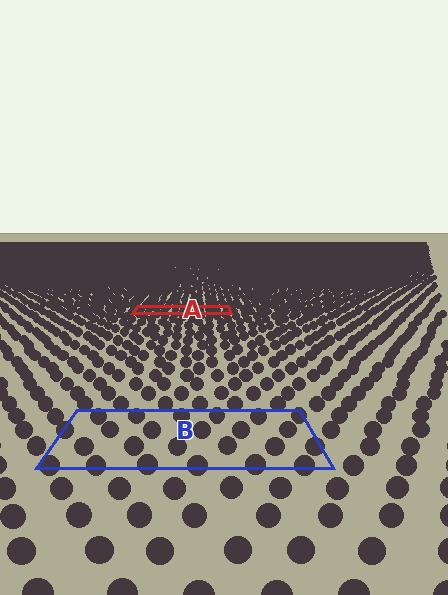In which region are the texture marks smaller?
The texture marks are smaller in region A, because it is farther away.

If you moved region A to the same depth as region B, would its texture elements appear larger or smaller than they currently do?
They would appear larger. At a closer depth, the same texture elements are projected at a bigger on-screen size.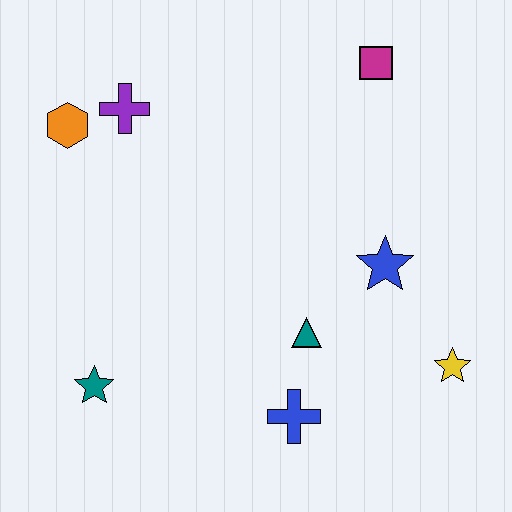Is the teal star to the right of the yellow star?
No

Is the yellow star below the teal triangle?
Yes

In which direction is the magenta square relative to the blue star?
The magenta square is above the blue star.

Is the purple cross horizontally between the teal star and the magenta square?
Yes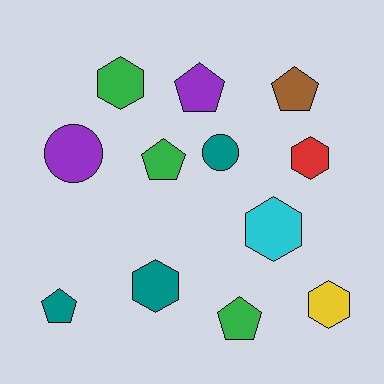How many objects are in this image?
There are 12 objects.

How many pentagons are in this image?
There are 5 pentagons.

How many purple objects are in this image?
There are 2 purple objects.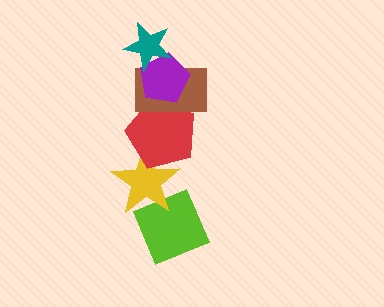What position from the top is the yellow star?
The yellow star is 5th from the top.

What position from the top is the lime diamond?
The lime diamond is 6th from the top.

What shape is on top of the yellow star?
The red pentagon is on top of the yellow star.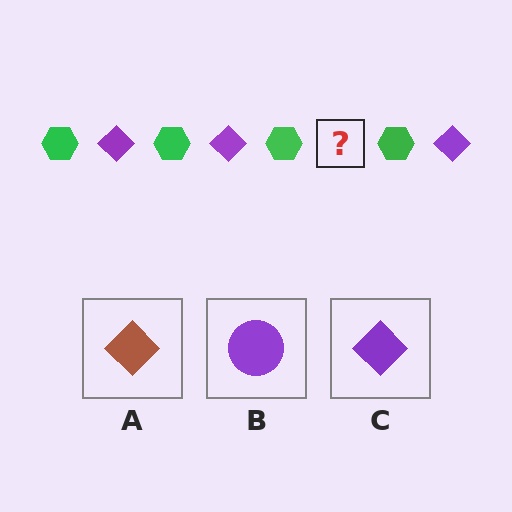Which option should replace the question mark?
Option C.